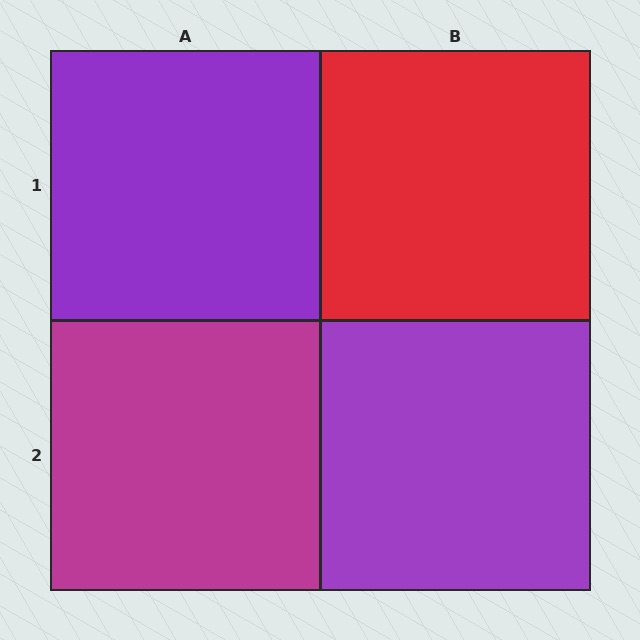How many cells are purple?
2 cells are purple.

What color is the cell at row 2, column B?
Purple.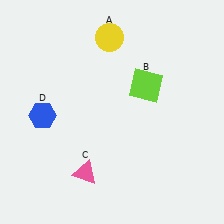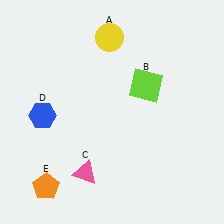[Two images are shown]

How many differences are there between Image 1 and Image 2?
There is 1 difference between the two images.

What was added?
An orange pentagon (E) was added in Image 2.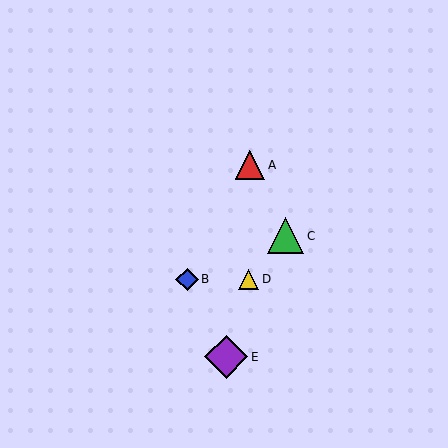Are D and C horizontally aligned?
No, D is at y≈279 and C is at y≈236.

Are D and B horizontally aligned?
Yes, both are at y≈279.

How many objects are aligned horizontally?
2 objects (B, D) are aligned horizontally.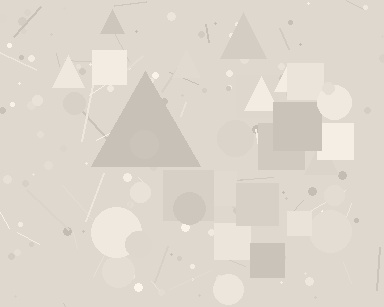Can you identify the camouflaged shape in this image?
The camouflaged shape is a triangle.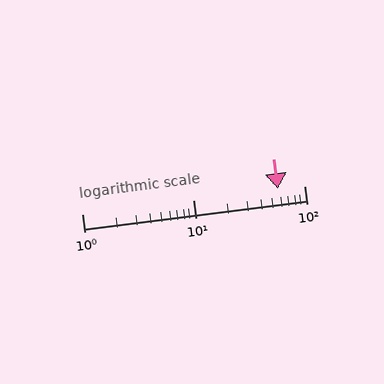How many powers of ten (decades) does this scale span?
The scale spans 2 decades, from 1 to 100.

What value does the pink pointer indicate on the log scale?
The pointer indicates approximately 58.